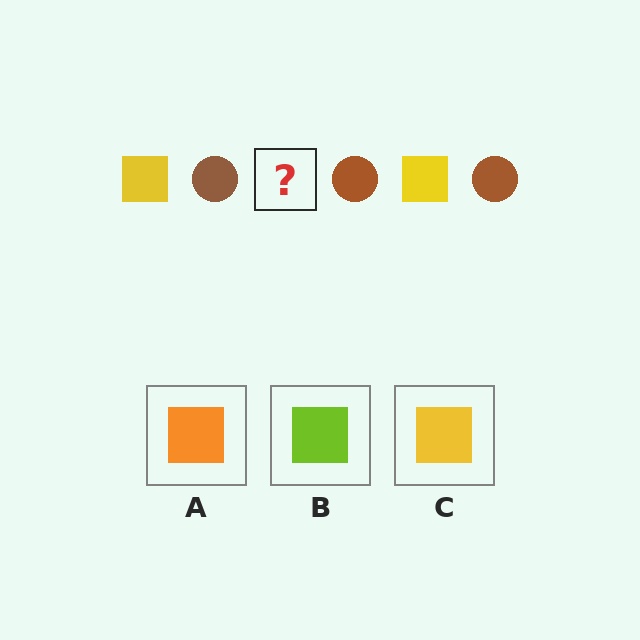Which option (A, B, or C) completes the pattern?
C.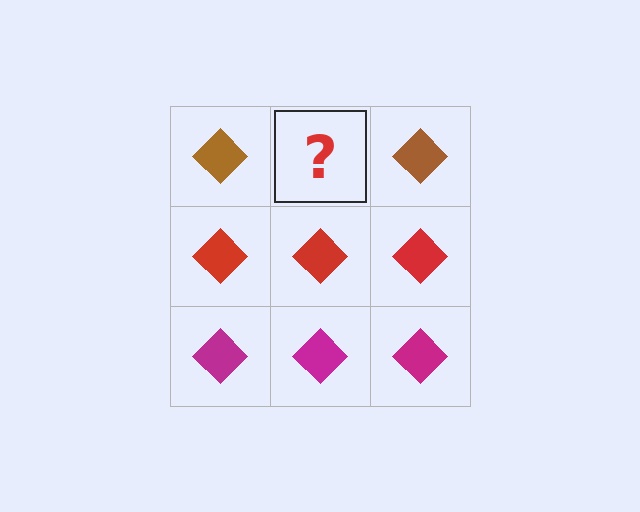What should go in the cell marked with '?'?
The missing cell should contain a brown diamond.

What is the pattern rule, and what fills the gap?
The rule is that each row has a consistent color. The gap should be filled with a brown diamond.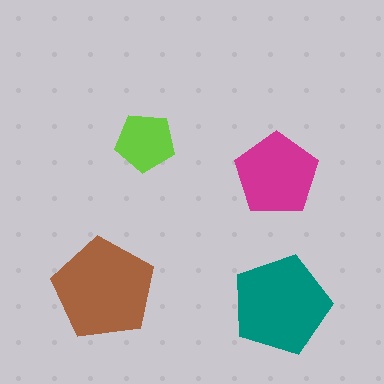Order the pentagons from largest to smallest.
the brown one, the teal one, the magenta one, the lime one.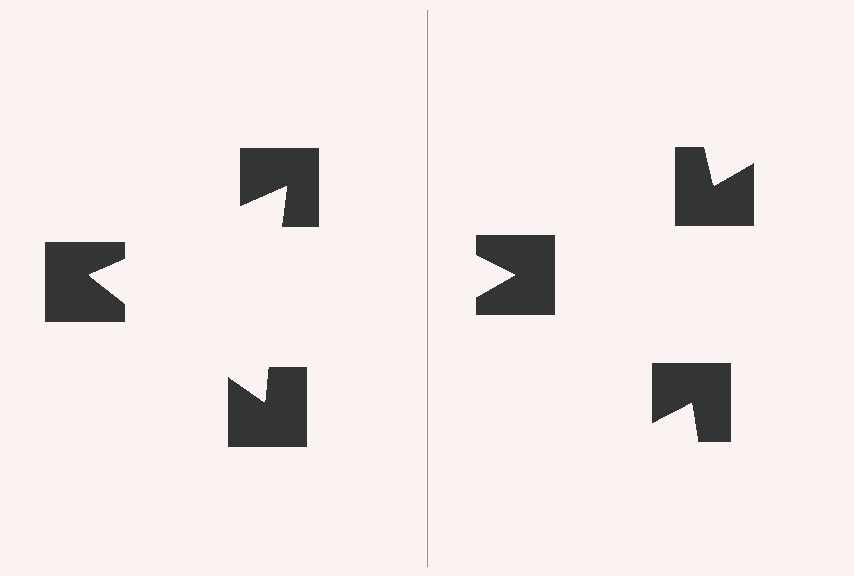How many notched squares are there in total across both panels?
6 — 3 on each side.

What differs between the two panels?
The notched squares are positioned identically on both sides; only the wedge orientations differ. On the left they align to a triangle; on the right they are misaligned.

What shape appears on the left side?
An illusory triangle.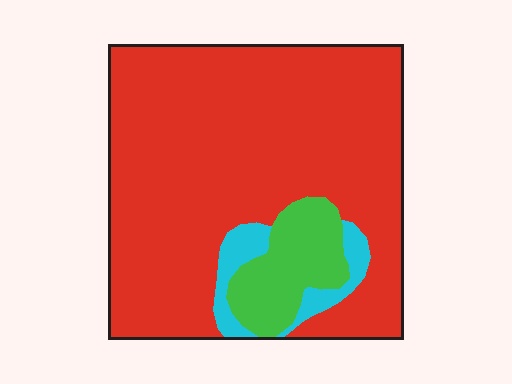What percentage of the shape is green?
Green takes up about one eighth (1/8) of the shape.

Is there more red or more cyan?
Red.